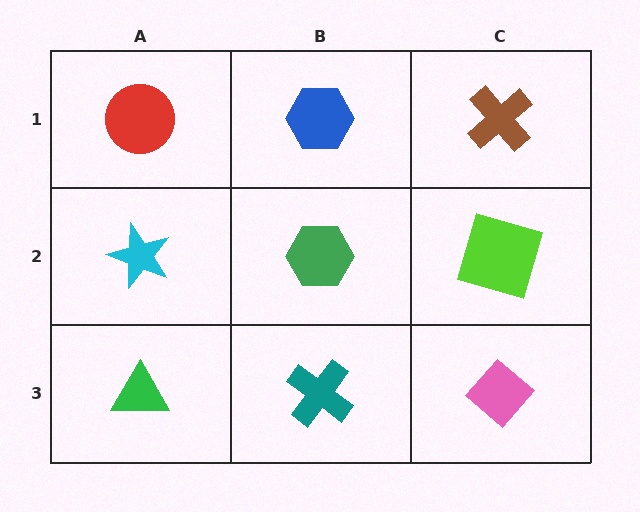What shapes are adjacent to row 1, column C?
A lime square (row 2, column C), a blue hexagon (row 1, column B).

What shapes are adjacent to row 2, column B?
A blue hexagon (row 1, column B), a teal cross (row 3, column B), a cyan star (row 2, column A), a lime square (row 2, column C).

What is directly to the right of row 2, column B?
A lime square.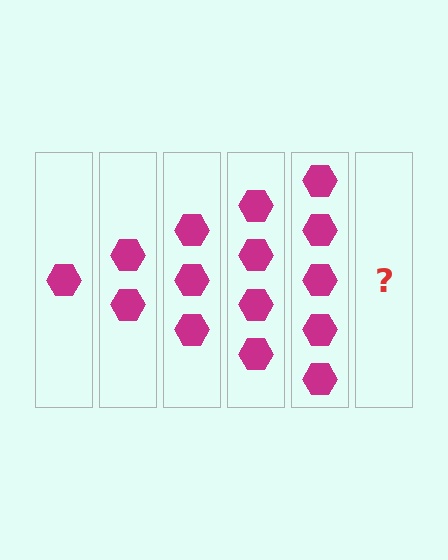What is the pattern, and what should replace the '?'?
The pattern is that each step adds one more hexagon. The '?' should be 6 hexagons.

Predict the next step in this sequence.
The next step is 6 hexagons.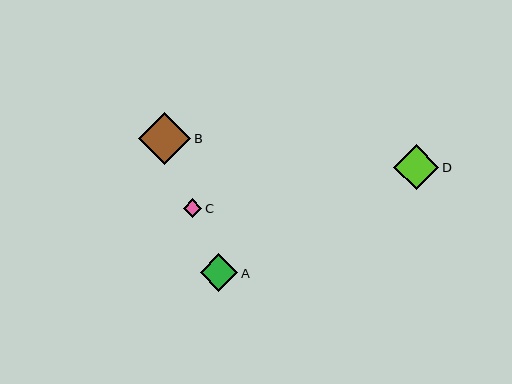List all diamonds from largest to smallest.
From largest to smallest: B, D, A, C.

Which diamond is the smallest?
Diamond C is the smallest with a size of approximately 19 pixels.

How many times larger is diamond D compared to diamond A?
Diamond D is approximately 1.2 times the size of diamond A.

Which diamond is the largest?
Diamond B is the largest with a size of approximately 52 pixels.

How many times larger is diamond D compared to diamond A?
Diamond D is approximately 1.2 times the size of diamond A.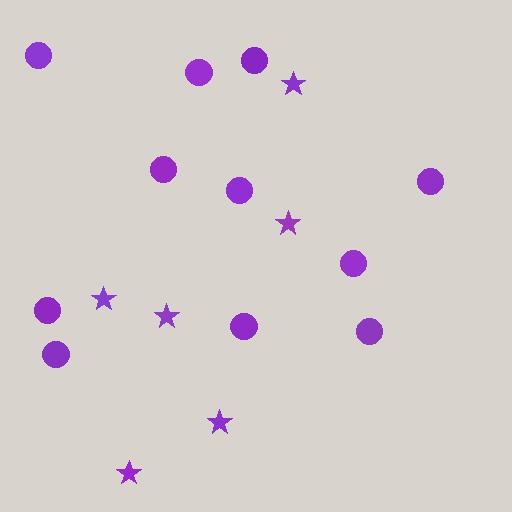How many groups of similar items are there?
There are 2 groups: one group of stars (6) and one group of circles (11).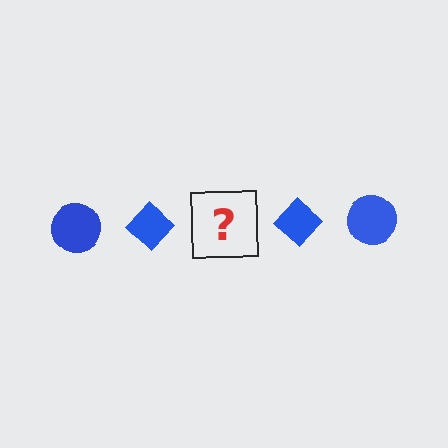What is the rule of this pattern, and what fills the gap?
The rule is that the pattern cycles through circle, diamond shapes in blue. The gap should be filled with a blue circle.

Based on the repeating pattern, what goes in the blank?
The blank should be a blue circle.